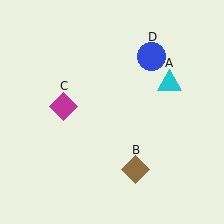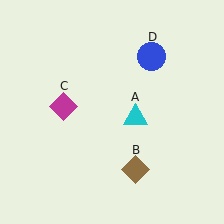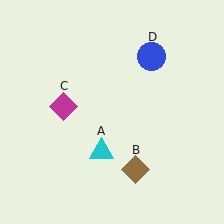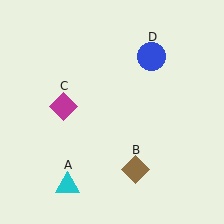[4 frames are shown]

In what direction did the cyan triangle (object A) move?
The cyan triangle (object A) moved down and to the left.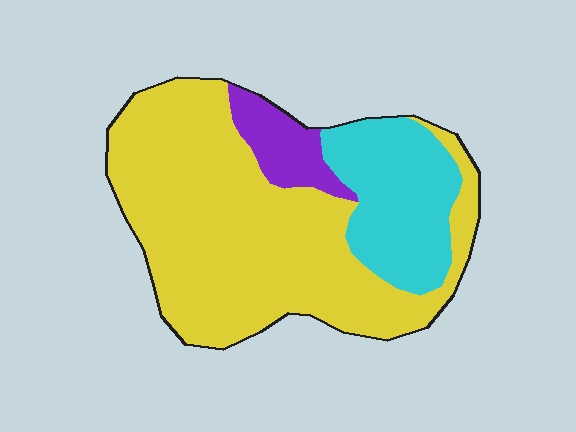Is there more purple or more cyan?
Cyan.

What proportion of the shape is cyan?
Cyan takes up less than a quarter of the shape.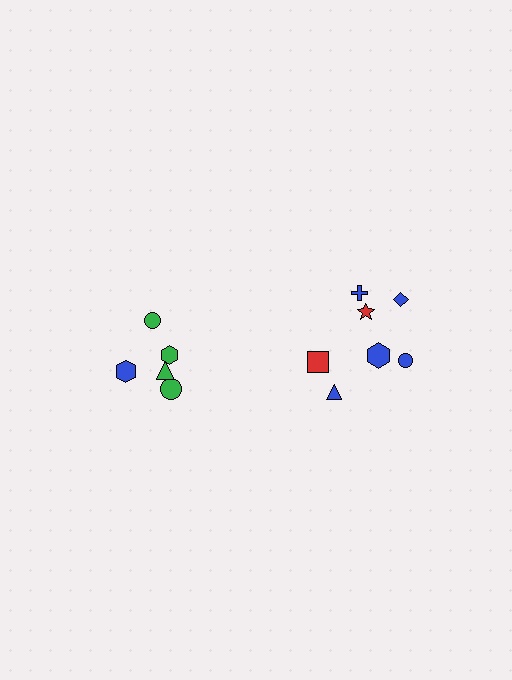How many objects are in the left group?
There are 5 objects.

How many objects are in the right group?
There are 7 objects.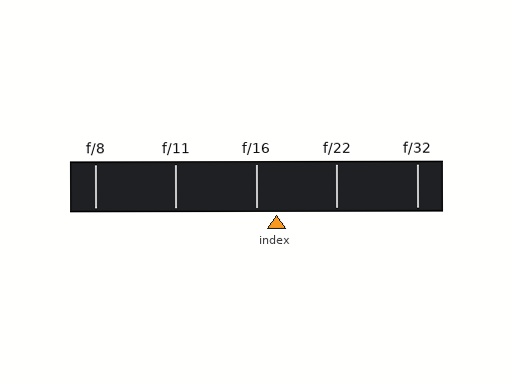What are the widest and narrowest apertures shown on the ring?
The widest aperture shown is f/8 and the narrowest is f/32.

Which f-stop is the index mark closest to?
The index mark is closest to f/16.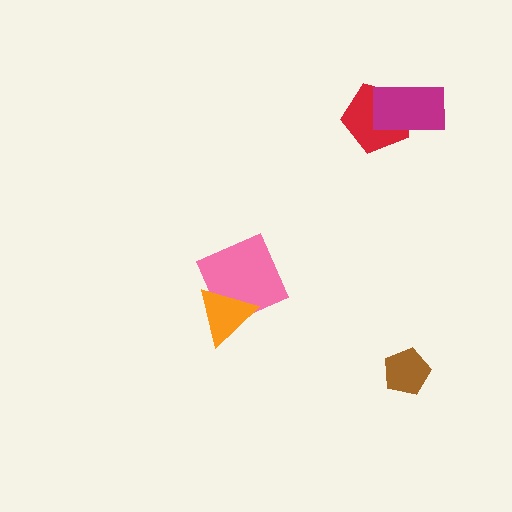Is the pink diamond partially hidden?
Yes, it is partially covered by another shape.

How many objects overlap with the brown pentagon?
0 objects overlap with the brown pentagon.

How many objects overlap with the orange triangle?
1 object overlaps with the orange triangle.